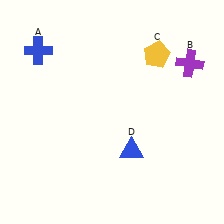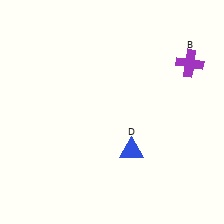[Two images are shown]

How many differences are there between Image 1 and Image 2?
There are 2 differences between the two images.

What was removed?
The yellow pentagon (C), the blue cross (A) were removed in Image 2.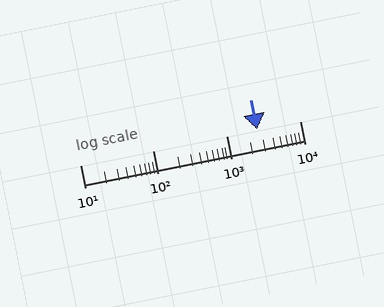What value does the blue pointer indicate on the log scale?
The pointer indicates approximately 2600.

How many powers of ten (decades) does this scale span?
The scale spans 3 decades, from 10 to 10000.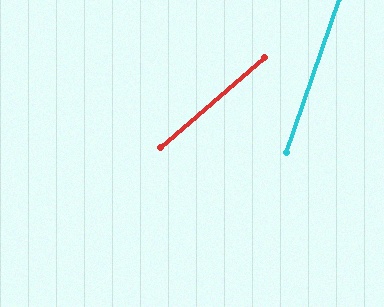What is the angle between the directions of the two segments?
Approximately 30 degrees.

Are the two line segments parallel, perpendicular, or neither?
Neither parallel nor perpendicular — they differ by about 30°.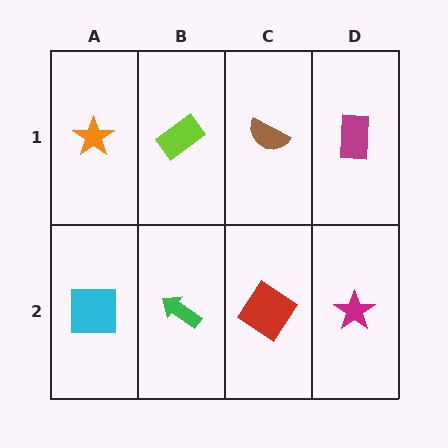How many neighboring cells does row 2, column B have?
3.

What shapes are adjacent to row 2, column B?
A lime rectangle (row 1, column B), a cyan square (row 2, column A), a red diamond (row 2, column C).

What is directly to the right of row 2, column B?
A red diamond.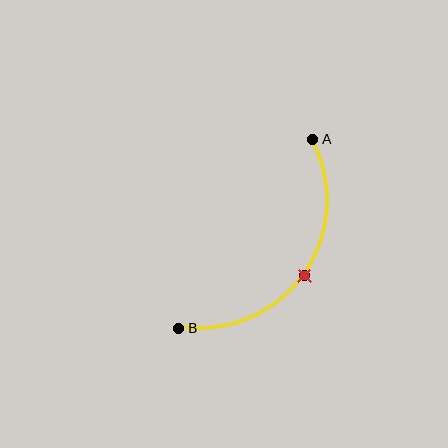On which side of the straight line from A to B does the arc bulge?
The arc bulges below and to the right of the straight line connecting A and B.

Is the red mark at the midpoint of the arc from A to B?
Yes. The red mark lies on the arc at equal arc-length from both A and B — it is the arc midpoint.